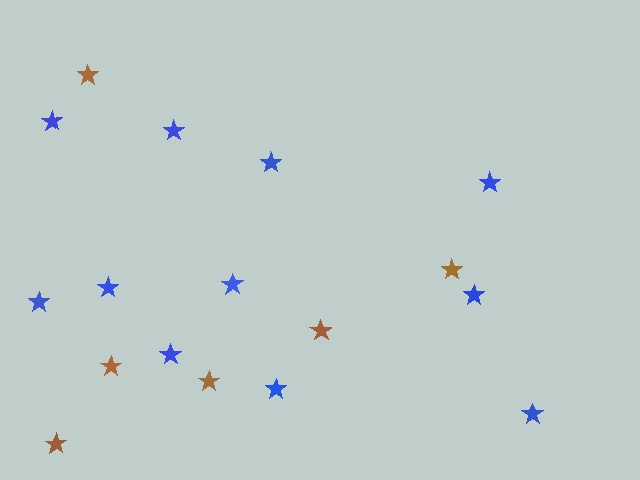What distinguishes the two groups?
There are 2 groups: one group of blue stars (11) and one group of brown stars (6).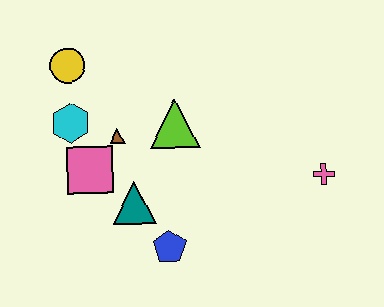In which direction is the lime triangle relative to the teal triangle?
The lime triangle is above the teal triangle.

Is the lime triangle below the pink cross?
No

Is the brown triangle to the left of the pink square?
No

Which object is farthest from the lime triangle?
The pink cross is farthest from the lime triangle.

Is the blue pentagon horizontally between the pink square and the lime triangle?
Yes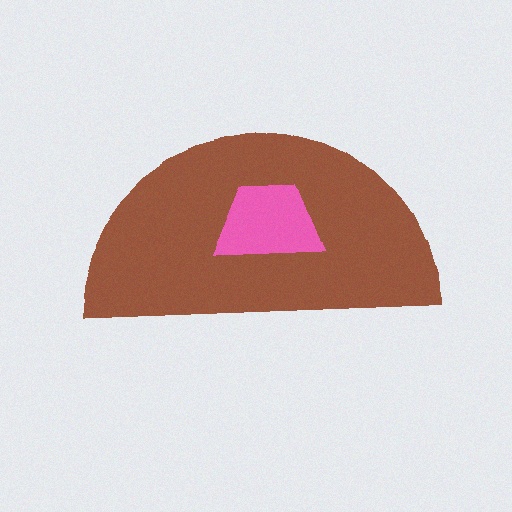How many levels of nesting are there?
2.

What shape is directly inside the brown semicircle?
The pink trapezoid.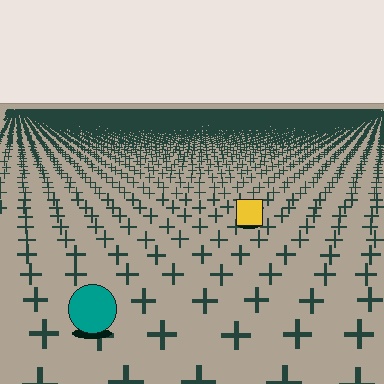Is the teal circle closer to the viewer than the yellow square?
Yes. The teal circle is closer — you can tell from the texture gradient: the ground texture is coarser near it.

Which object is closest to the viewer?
The teal circle is closest. The texture marks near it are larger and more spread out.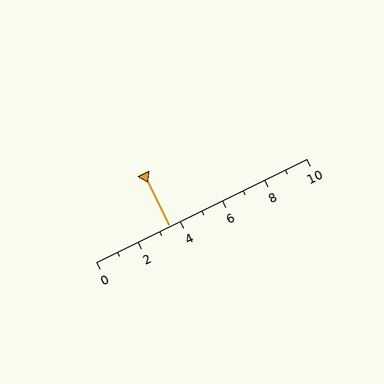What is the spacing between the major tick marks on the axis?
The major ticks are spaced 2 apart.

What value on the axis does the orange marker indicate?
The marker indicates approximately 3.5.